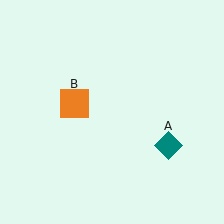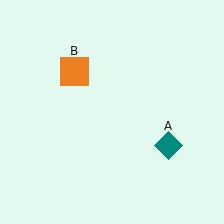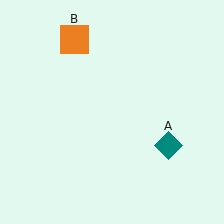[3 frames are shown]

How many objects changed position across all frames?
1 object changed position: orange square (object B).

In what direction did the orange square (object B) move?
The orange square (object B) moved up.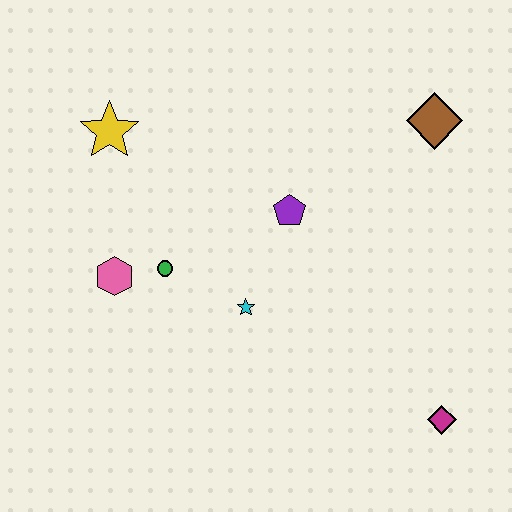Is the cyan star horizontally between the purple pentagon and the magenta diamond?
No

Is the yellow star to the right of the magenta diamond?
No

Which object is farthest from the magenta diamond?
The yellow star is farthest from the magenta diamond.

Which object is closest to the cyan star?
The green circle is closest to the cyan star.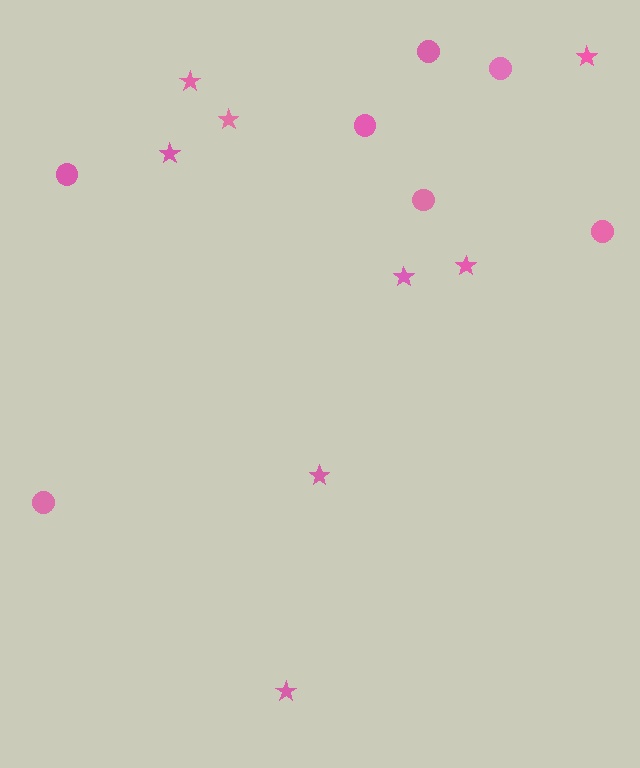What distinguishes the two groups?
There are 2 groups: one group of circles (7) and one group of stars (8).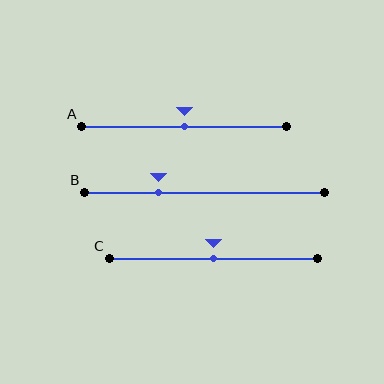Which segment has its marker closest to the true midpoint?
Segment A has its marker closest to the true midpoint.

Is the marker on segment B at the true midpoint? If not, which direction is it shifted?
No, the marker on segment B is shifted to the left by about 19% of the segment length.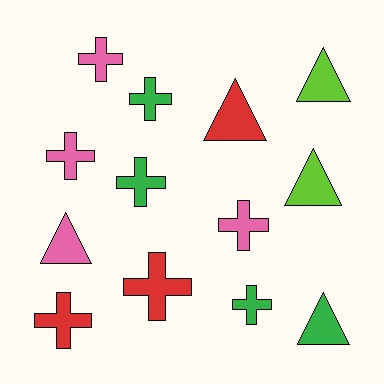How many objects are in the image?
There are 13 objects.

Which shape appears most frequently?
Cross, with 8 objects.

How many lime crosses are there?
There are no lime crosses.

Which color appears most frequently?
Pink, with 4 objects.